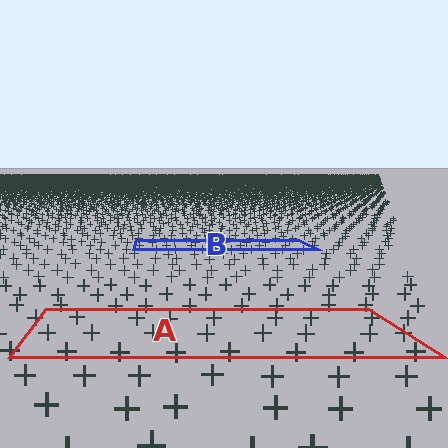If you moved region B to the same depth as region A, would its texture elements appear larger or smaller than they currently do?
They would appear larger. At a closer depth, the same texture elements are projected at a bigger on-screen size.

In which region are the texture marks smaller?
The texture marks are smaller in region B, because it is farther away.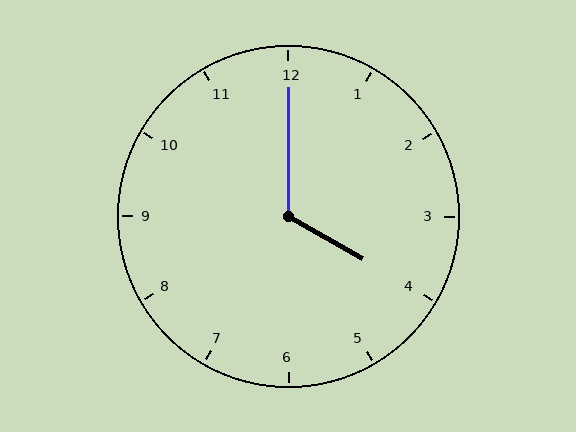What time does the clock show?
4:00.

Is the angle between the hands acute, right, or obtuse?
It is obtuse.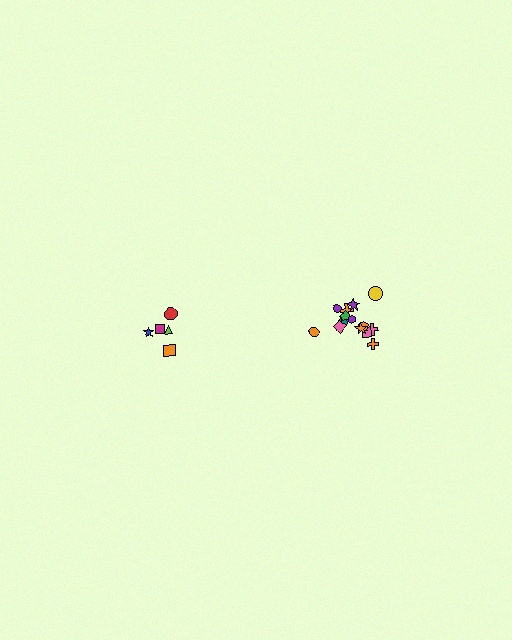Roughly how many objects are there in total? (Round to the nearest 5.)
Roughly 20 objects in total.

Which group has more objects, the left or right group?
The right group.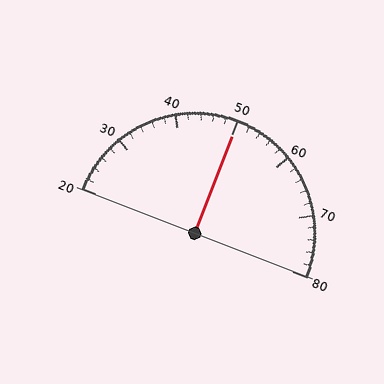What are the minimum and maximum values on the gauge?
The gauge ranges from 20 to 80.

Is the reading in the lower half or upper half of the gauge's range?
The reading is in the upper half of the range (20 to 80).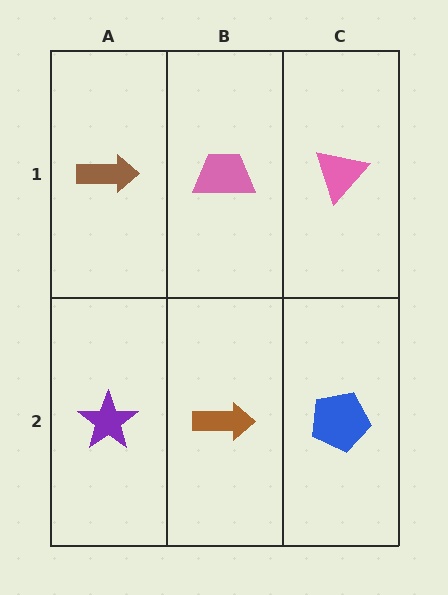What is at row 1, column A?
A brown arrow.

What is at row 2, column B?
A brown arrow.